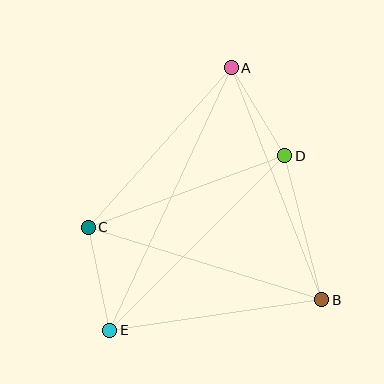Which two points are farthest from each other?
Points A and E are farthest from each other.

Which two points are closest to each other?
Points A and D are closest to each other.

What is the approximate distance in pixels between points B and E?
The distance between B and E is approximately 214 pixels.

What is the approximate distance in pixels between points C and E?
The distance between C and E is approximately 105 pixels.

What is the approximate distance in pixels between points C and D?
The distance between C and D is approximately 209 pixels.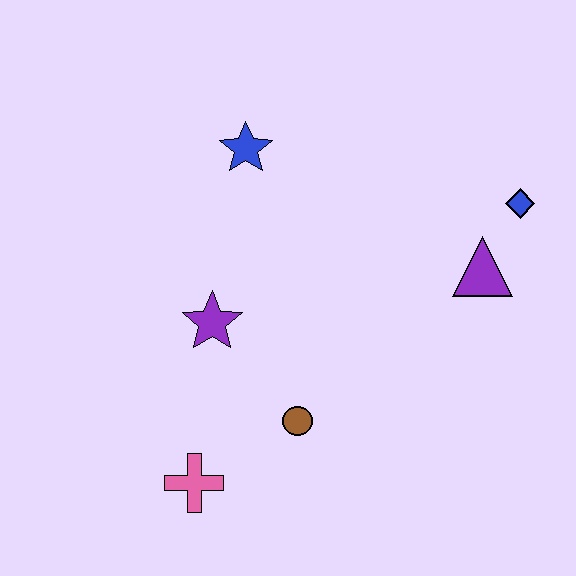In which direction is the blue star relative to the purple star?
The blue star is above the purple star.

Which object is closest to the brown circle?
The pink cross is closest to the brown circle.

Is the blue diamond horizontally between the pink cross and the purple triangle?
No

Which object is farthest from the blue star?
The pink cross is farthest from the blue star.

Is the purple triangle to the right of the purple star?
Yes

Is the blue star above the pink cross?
Yes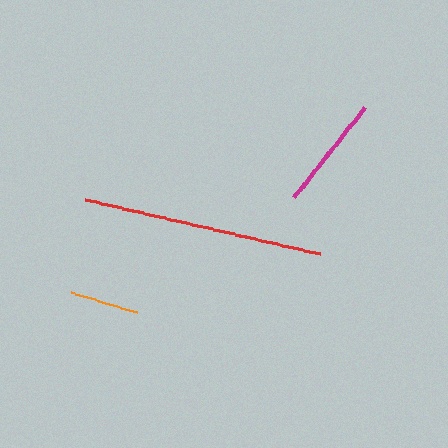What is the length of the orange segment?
The orange segment is approximately 68 pixels long.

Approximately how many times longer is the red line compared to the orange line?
The red line is approximately 3.5 times the length of the orange line.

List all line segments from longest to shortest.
From longest to shortest: red, magenta, orange.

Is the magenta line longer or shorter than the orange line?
The magenta line is longer than the orange line.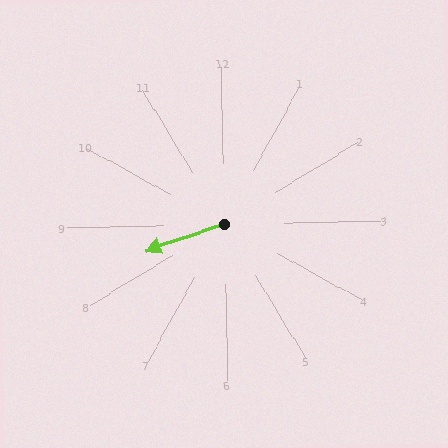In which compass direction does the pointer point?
West.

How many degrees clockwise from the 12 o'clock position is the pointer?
Approximately 252 degrees.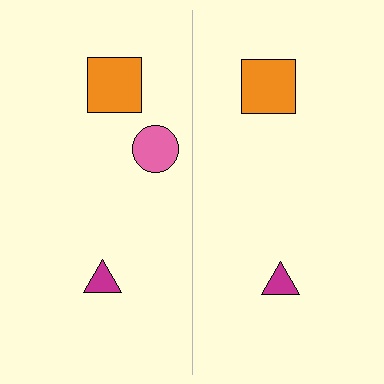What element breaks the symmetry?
A pink circle is missing from the right side.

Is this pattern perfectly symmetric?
No, the pattern is not perfectly symmetric. A pink circle is missing from the right side.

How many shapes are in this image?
There are 5 shapes in this image.